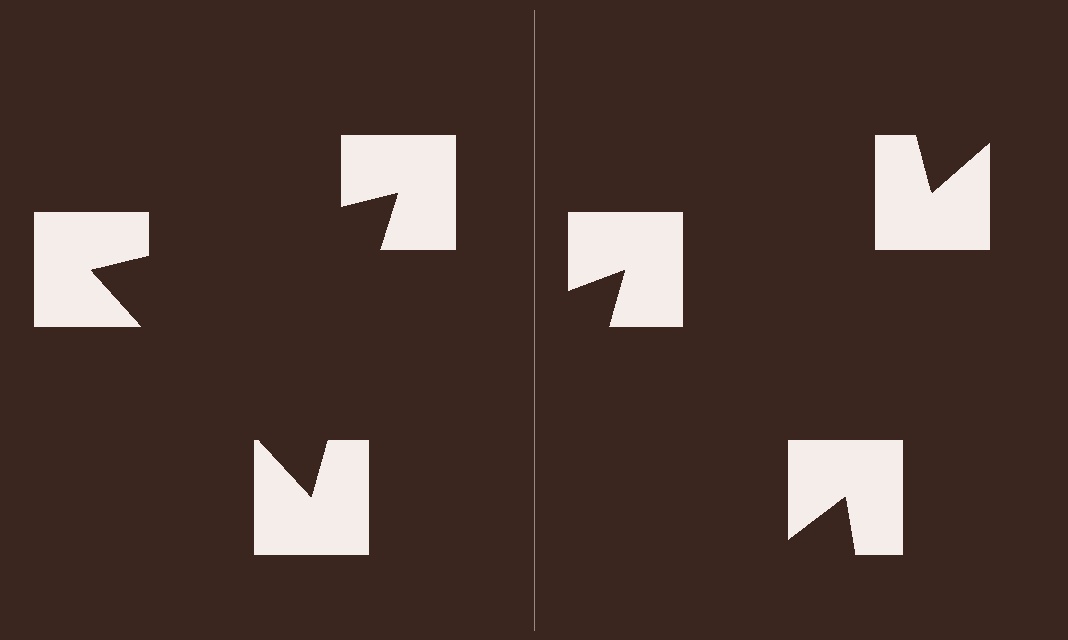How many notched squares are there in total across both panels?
6 — 3 on each side.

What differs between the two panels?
The notched squares are positioned identically on both sides; only the wedge orientations differ. On the left they align to a triangle; on the right they are misaligned.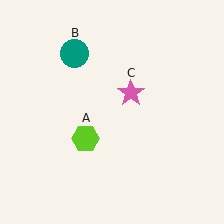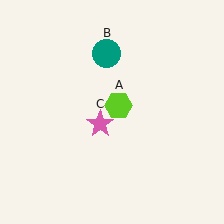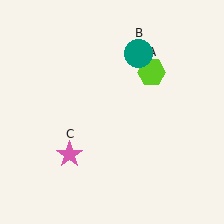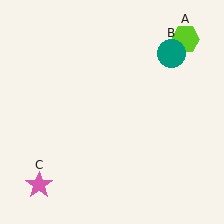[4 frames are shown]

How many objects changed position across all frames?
3 objects changed position: lime hexagon (object A), teal circle (object B), pink star (object C).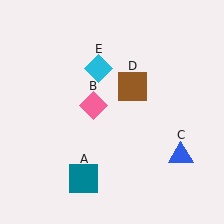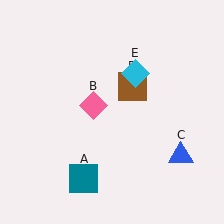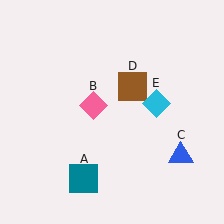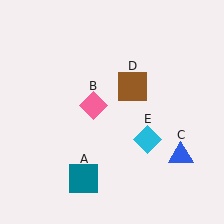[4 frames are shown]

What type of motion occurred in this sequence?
The cyan diamond (object E) rotated clockwise around the center of the scene.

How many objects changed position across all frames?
1 object changed position: cyan diamond (object E).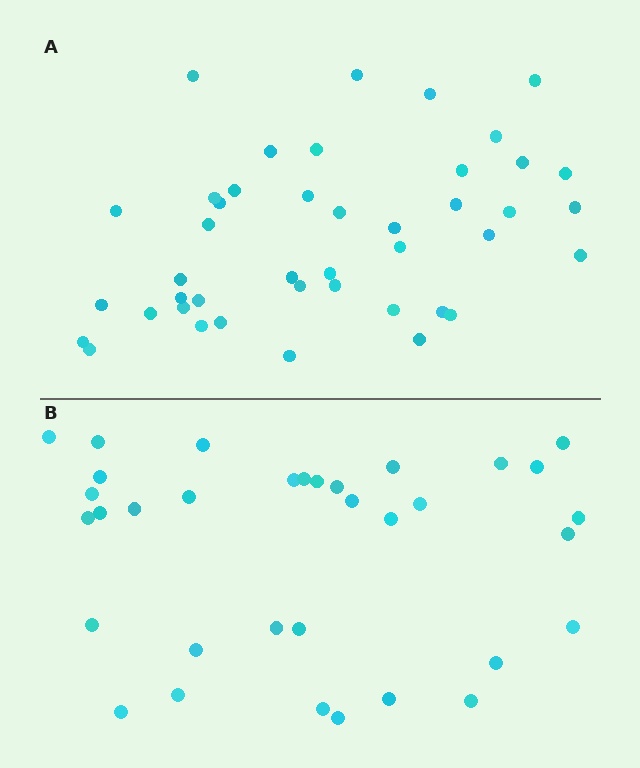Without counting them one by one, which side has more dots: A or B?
Region A (the top region) has more dots.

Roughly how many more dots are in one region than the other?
Region A has roughly 8 or so more dots than region B.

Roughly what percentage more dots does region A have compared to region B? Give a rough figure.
About 25% more.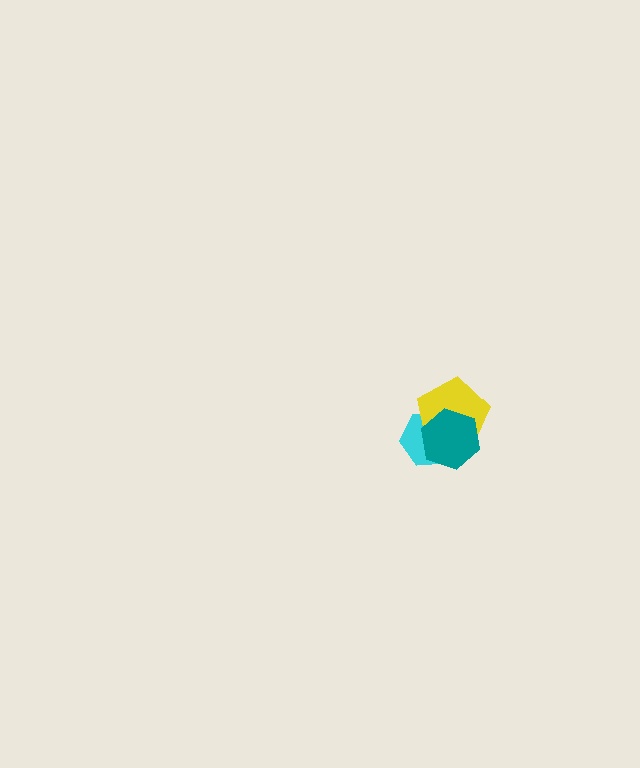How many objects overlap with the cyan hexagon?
2 objects overlap with the cyan hexagon.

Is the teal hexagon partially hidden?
No, no other shape covers it.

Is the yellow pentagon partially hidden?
Yes, it is partially covered by another shape.